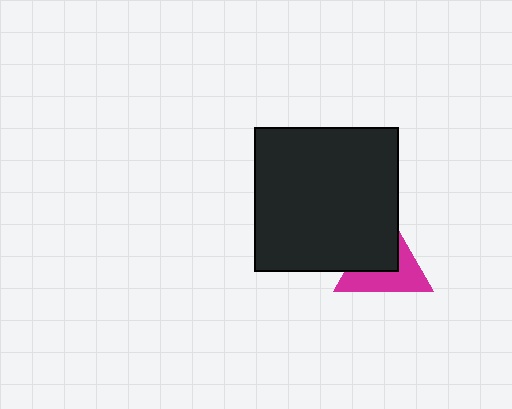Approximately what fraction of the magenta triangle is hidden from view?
Roughly 49% of the magenta triangle is hidden behind the black square.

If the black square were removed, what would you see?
You would see the complete magenta triangle.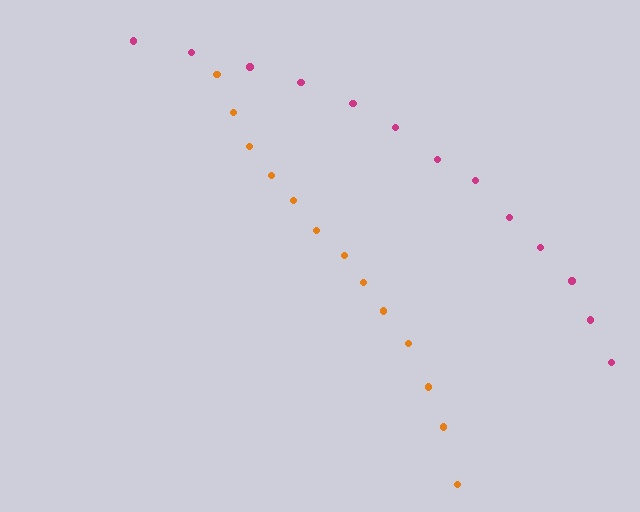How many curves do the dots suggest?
There are 2 distinct paths.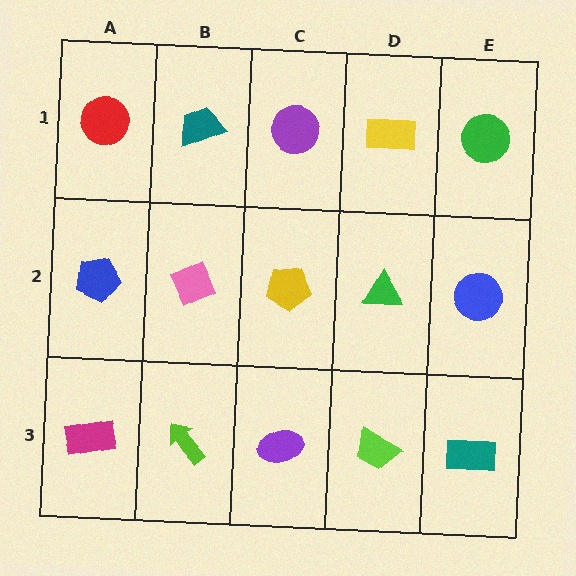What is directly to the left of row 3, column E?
A lime trapezoid.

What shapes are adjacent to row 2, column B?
A teal trapezoid (row 1, column B), a lime arrow (row 3, column B), a blue pentagon (row 2, column A), a yellow pentagon (row 2, column C).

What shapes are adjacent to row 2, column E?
A green circle (row 1, column E), a teal rectangle (row 3, column E), a green triangle (row 2, column D).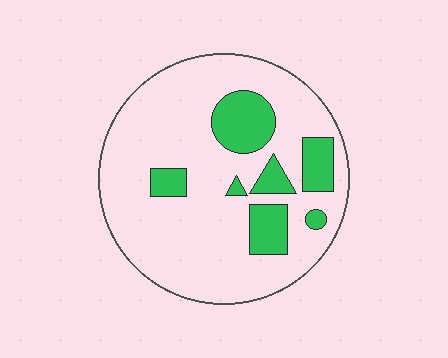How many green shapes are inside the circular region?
7.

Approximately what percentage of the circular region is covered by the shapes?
Approximately 20%.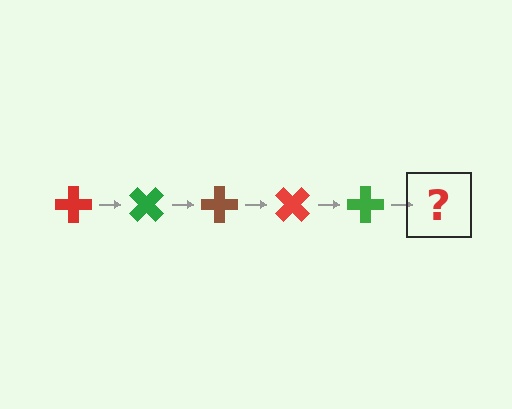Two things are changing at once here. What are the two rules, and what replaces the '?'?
The two rules are that it rotates 45 degrees each step and the color cycles through red, green, and brown. The '?' should be a brown cross, rotated 225 degrees from the start.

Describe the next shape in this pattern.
It should be a brown cross, rotated 225 degrees from the start.